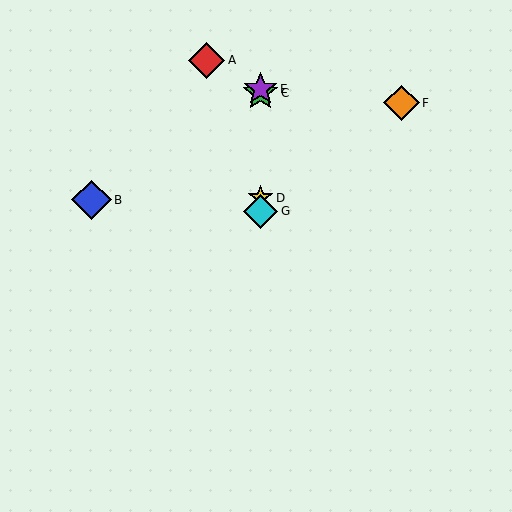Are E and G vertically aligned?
Yes, both are at x≈260.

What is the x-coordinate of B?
Object B is at x≈92.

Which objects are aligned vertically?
Objects C, D, E, G are aligned vertically.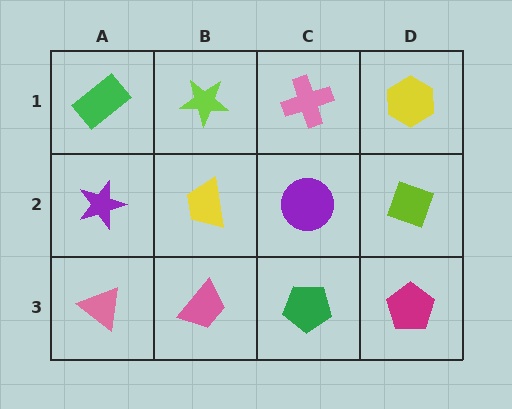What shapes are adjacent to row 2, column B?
A lime star (row 1, column B), a pink trapezoid (row 3, column B), a purple star (row 2, column A), a purple circle (row 2, column C).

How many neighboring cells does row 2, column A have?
3.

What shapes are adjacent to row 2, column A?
A green rectangle (row 1, column A), a pink triangle (row 3, column A), a yellow trapezoid (row 2, column B).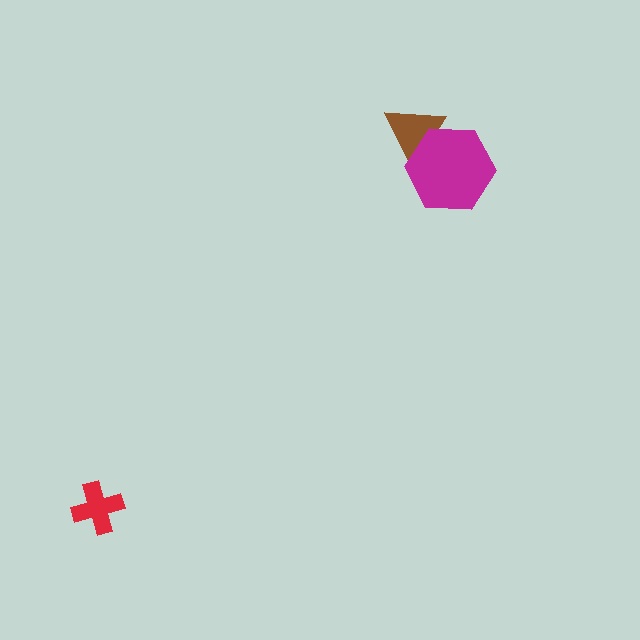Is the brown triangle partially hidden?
Yes, it is partially covered by another shape.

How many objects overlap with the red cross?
0 objects overlap with the red cross.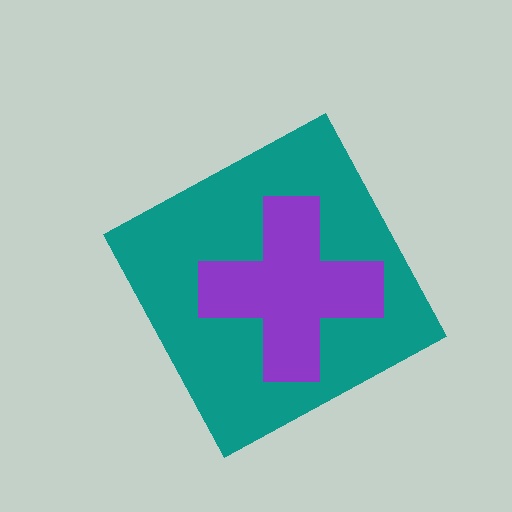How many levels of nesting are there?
2.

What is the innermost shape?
The purple cross.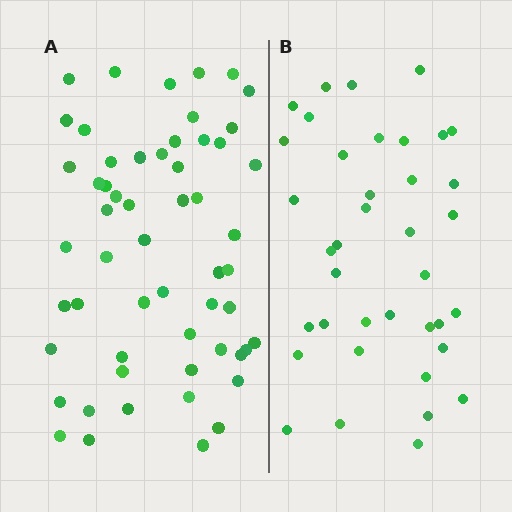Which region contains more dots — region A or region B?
Region A (the left region) has more dots.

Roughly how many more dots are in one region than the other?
Region A has approximately 20 more dots than region B.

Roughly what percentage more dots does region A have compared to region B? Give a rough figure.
About 45% more.